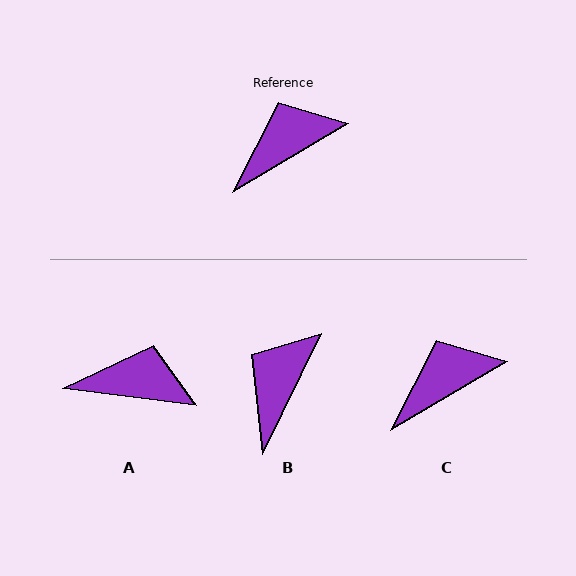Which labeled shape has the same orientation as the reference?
C.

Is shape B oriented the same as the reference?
No, it is off by about 33 degrees.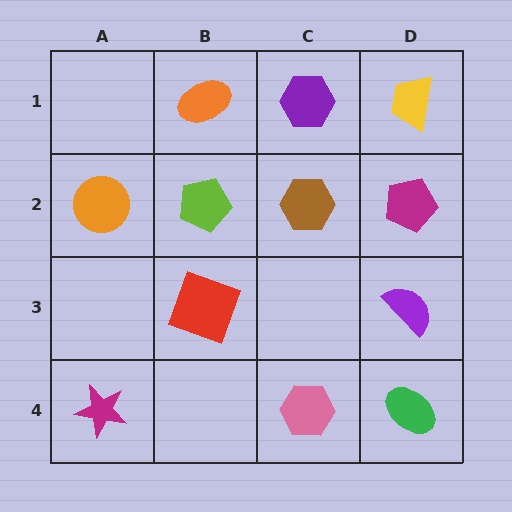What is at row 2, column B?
A lime pentagon.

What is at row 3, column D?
A purple semicircle.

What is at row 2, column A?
An orange circle.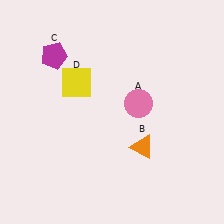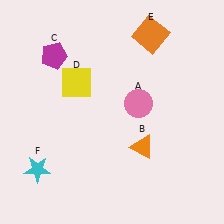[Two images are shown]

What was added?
An orange square (E), a cyan star (F) were added in Image 2.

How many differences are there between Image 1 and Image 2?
There are 2 differences between the two images.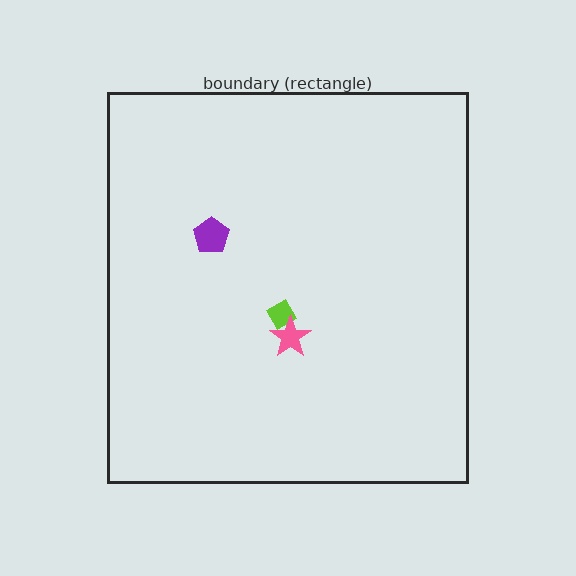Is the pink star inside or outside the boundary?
Inside.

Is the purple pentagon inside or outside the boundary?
Inside.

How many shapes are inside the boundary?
3 inside, 0 outside.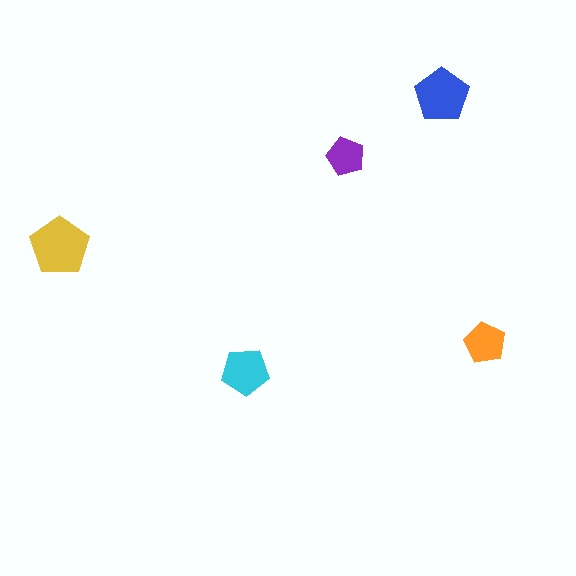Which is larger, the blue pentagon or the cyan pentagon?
The blue one.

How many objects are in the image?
There are 5 objects in the image.